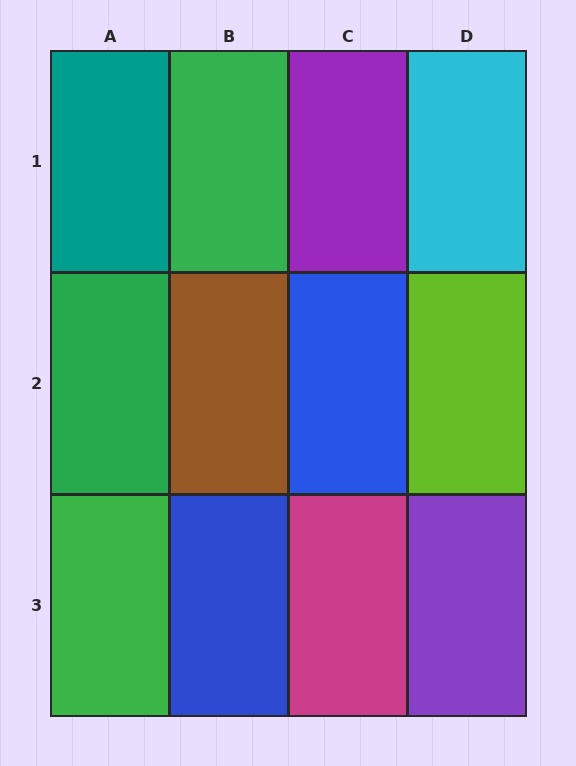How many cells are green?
3 cells are green.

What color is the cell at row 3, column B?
Blue.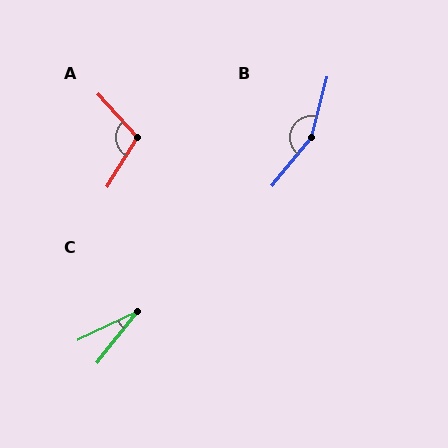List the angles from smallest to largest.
C (26°), A (106°), B (155°).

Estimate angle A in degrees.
Approximately 106 degrees.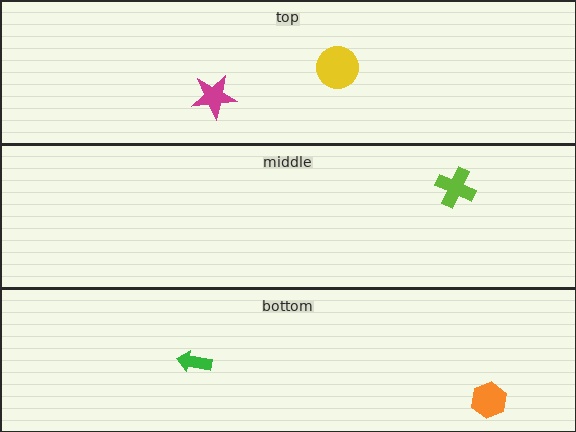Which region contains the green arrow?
The bottom region.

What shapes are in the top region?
The yellow circle, the magenta star.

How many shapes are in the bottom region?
2.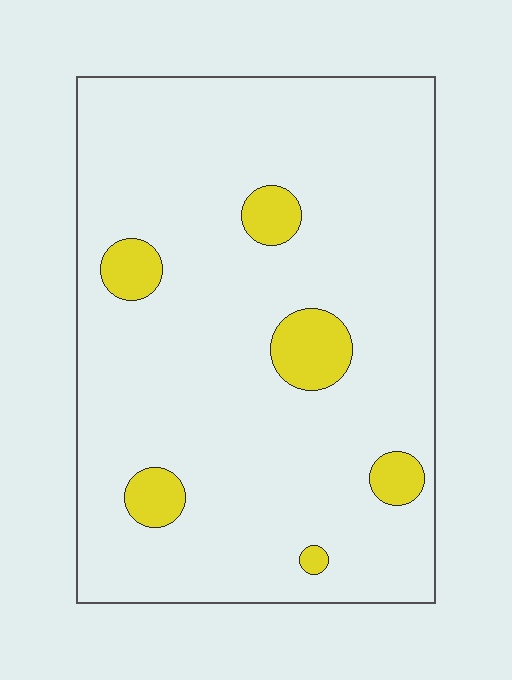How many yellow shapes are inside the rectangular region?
6.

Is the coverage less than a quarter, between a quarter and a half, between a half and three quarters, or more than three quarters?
Less than a quarter.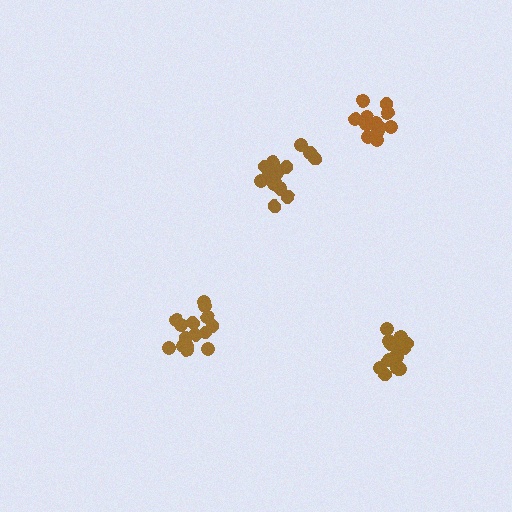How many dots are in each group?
Group 1: 18 dots, Group 2: 16 dots, Group 3: 15 dots, Group 4: 15 dots (64 total).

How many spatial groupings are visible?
There are 4 spatial groupings.